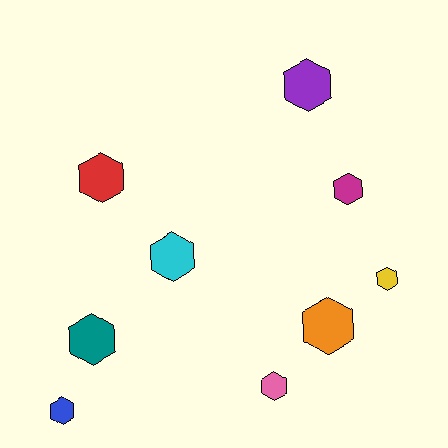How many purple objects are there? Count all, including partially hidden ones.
There is 1 purple object.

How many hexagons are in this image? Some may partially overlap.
There are 9 hexagons.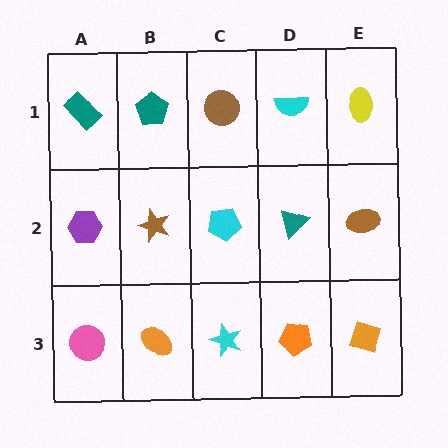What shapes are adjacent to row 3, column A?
A purple hexagon (row 2, column A), an orange ellipse (row 3, column B).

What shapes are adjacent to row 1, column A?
A purple hexagon (row 2, column A), a teal pentagon (row 1, column B).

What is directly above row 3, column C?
A cyan pentagon.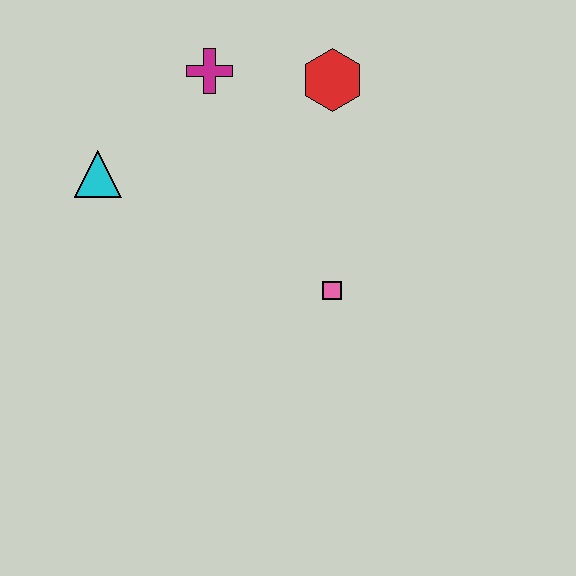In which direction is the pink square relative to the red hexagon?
The pink square is below the red hexagon.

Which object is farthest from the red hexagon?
The cyan triangle is farthest from the red hexagon.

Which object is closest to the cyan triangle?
The magenta cross is closest to the cyan triangle.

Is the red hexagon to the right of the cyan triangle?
Yes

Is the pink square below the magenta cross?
Yes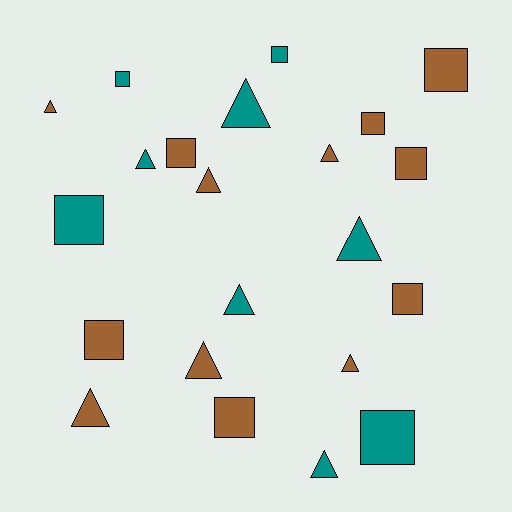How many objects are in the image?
There are 22 objects.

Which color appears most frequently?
Brown, with 13 objects.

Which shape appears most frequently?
Triangle, with 11 objects.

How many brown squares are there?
There are 7 brown squares.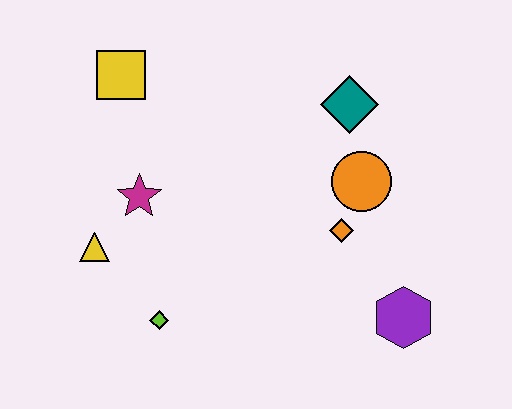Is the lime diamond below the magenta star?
Yes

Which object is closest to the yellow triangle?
The magenta star is closest to the yellow triangle.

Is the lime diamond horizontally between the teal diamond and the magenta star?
Yes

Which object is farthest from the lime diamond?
The teal diamond is farthest from the lime diamond.